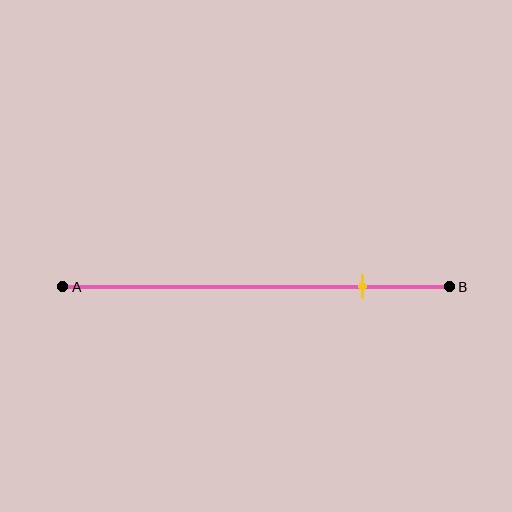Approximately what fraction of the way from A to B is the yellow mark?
The yellow mark is approximately 80% of the way from A to B.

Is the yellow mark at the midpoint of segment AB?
No, the mark is at about 80% from A, not at the 50% midpoint.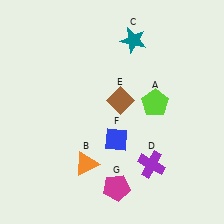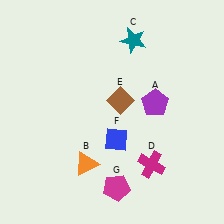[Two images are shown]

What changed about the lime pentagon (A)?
In Image 1, A is lime. In Image 2, it changed to purple.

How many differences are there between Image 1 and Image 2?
There are 2 differences between the two images.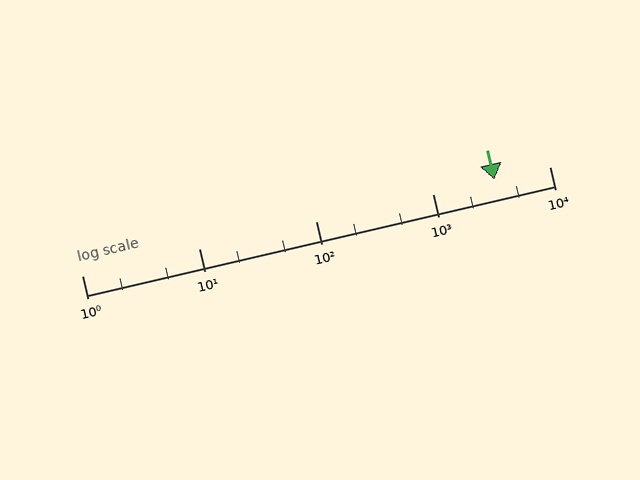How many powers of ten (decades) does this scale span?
The scale spans 4 decades, from 1 to 10000.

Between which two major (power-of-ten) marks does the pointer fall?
The pointer is between 1000 and 10000.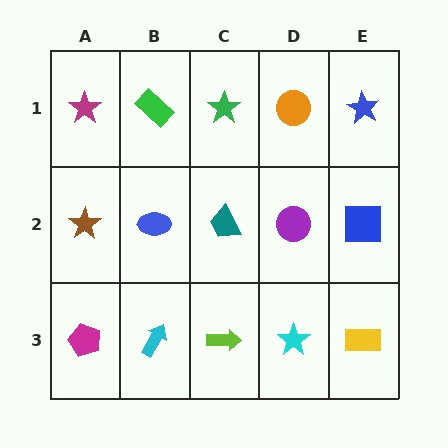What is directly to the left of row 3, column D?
A lime arrow.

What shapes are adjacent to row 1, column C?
A teal trapezoid (row 2, column C), a green rectangle (row 1, column B), an orange circle (row 1, column D).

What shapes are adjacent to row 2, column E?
A blue star (row 1, column E), a yellow rectangle (row 3, column E), a purple circle (row 2, column D).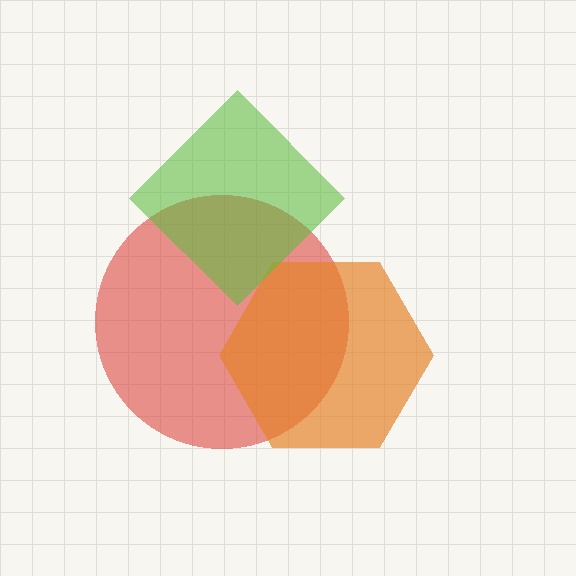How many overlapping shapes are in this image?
There are 3 overlapping shapes in the image.